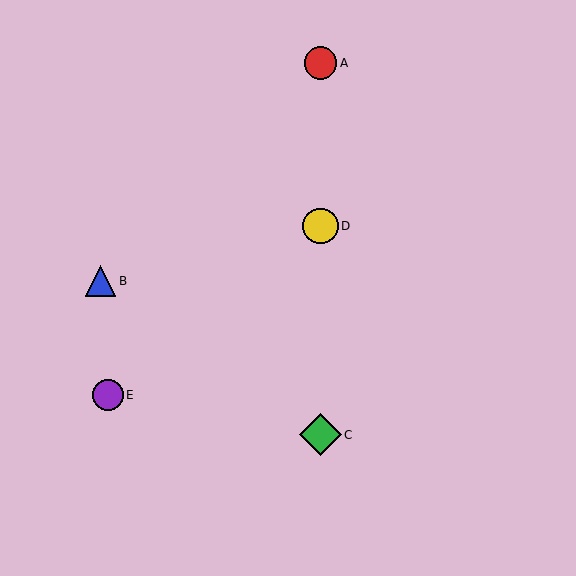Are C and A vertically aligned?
Yes, both are at x≈320.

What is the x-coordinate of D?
Object D is at x≈320.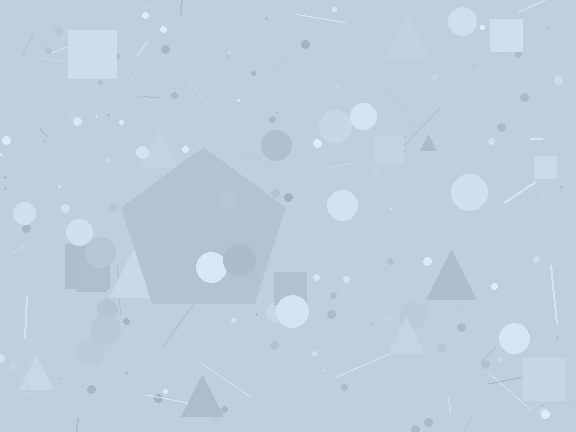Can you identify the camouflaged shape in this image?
The camouflaged shape is a pentagon.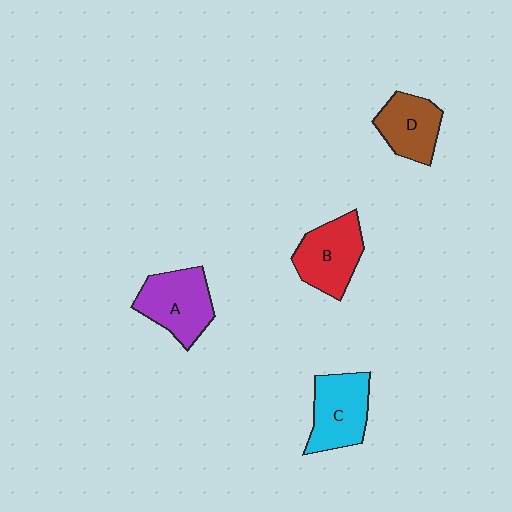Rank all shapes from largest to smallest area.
From largest to smallest: A (purple), B (red), C (cyan), D (brown).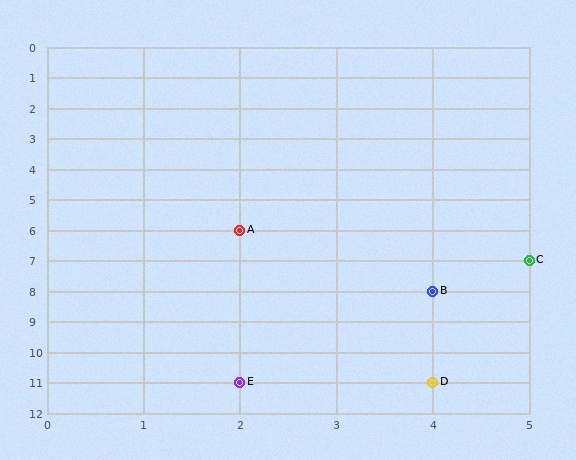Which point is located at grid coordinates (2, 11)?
Point E is at (2, 11).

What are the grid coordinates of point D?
Point D is at grid coordinates (4, 11).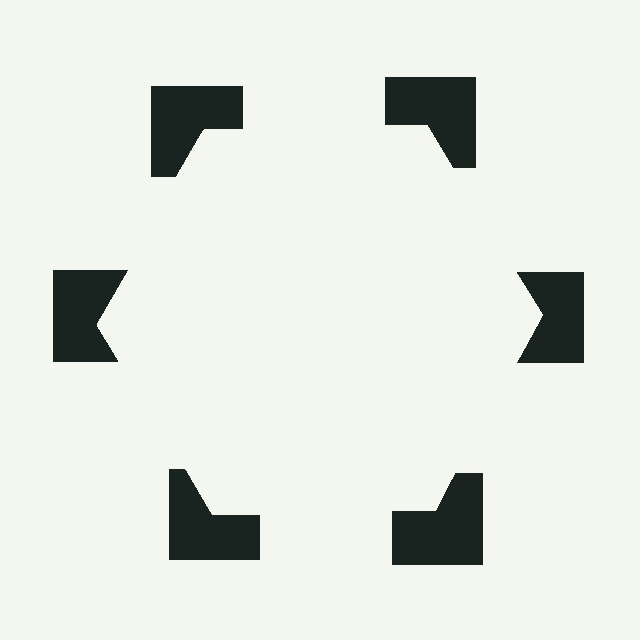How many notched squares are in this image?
There are 6 — one at each vertex of the illusory hexagon.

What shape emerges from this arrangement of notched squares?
An illusory hexagon — its edges are inferred from the aligned wedge cuts in the notched squares, not physically drawn.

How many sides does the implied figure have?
6 sides.